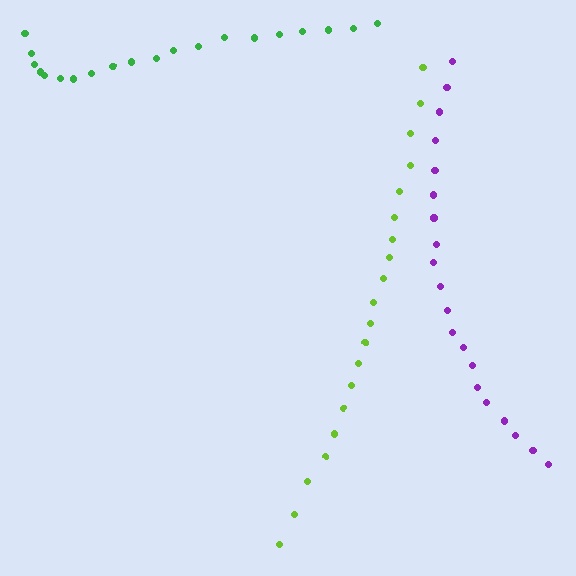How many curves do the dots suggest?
There are 3 distinct paths.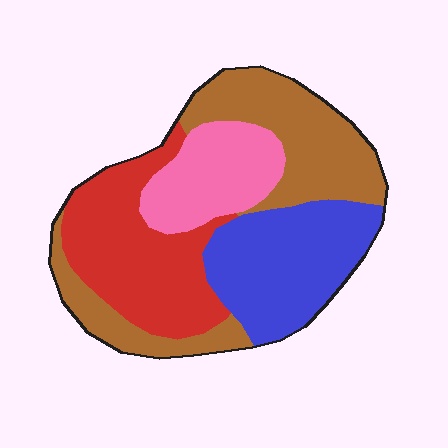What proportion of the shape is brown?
Brown covers about 30% of the shape.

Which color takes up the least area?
Pink, at roughly 15%.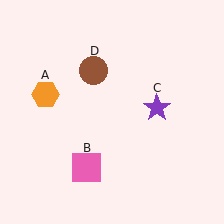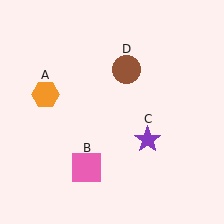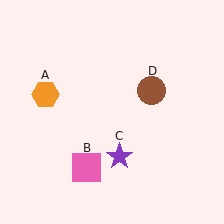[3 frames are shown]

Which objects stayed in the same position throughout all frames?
Orange hexagon (object A) and pink square (object B) remained stationary.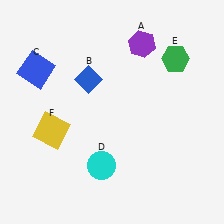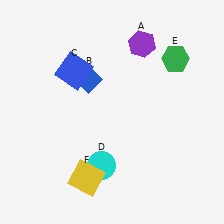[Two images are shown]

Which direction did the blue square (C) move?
The blue square (C) moved right.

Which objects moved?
The objects that moved are: the blue square (C), the yellow square (F).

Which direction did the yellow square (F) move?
The yellow square (F) moved down.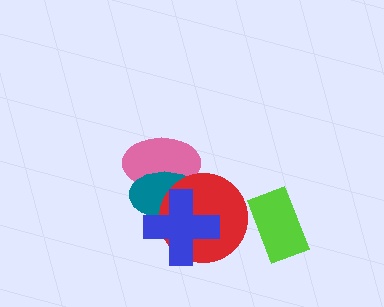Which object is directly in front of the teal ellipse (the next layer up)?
The red circle is directly in front of the teal ellipse.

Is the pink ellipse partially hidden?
Yes, it is partially covered by another shape.